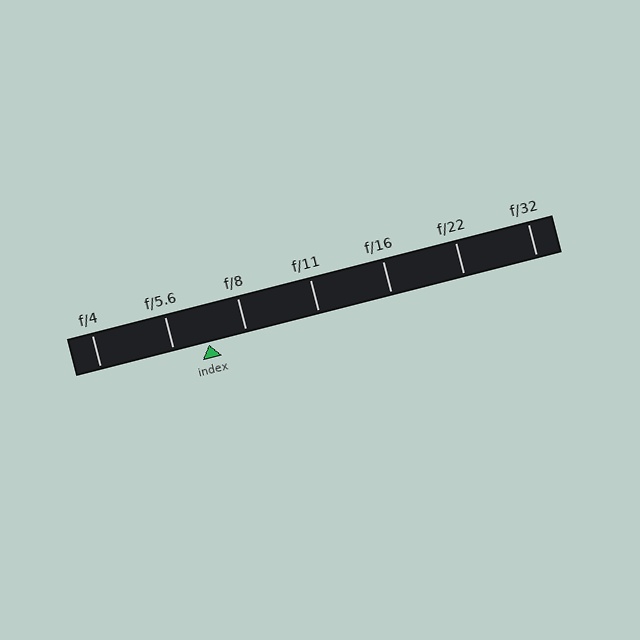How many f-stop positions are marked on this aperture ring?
There are 7 f-stop positions marked.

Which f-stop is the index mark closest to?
The index mark is closest to f/5.6.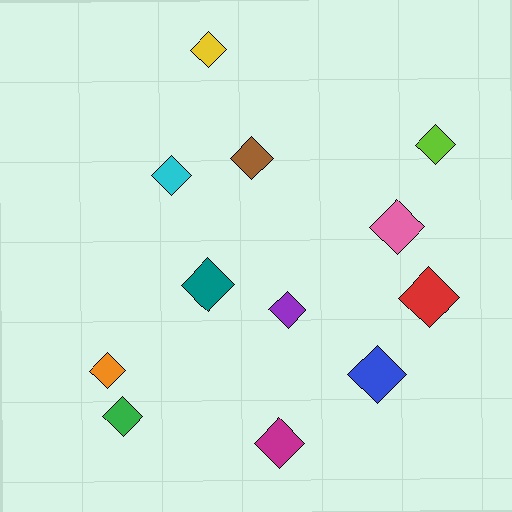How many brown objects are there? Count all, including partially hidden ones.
There is 1 brown object.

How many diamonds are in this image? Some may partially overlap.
There are 12 diamonds.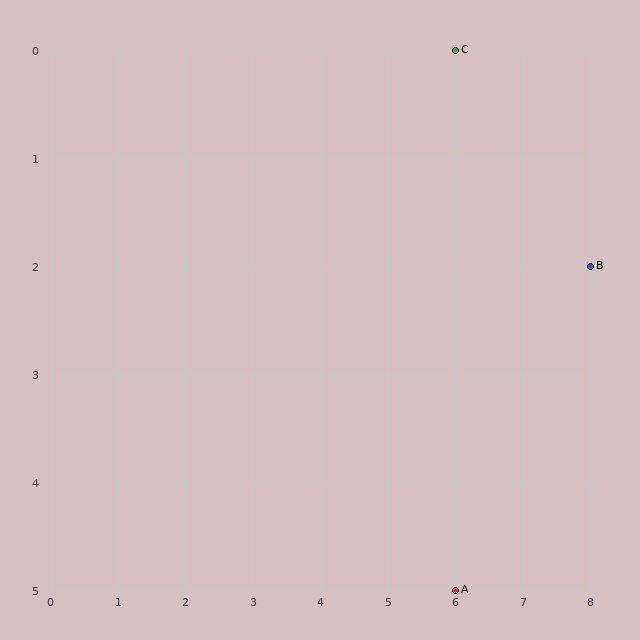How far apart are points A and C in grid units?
Points A and C are 5 rows apart.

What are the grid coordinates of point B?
Point B is at grid coordinates (8, 2).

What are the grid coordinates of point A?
Point A is at grid coordinates (6, 5).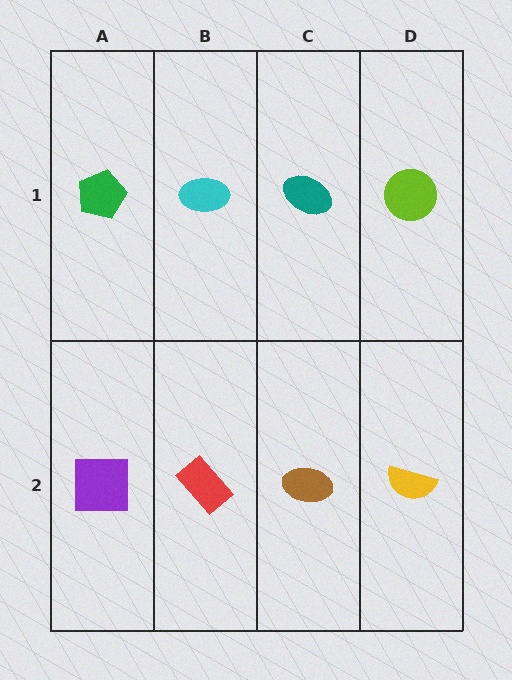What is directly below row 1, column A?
A purple square.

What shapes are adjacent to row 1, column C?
A brown ellipse (row 2, column C), a cyan ellipse (row 1, column B), a lime circle (row 1, column D).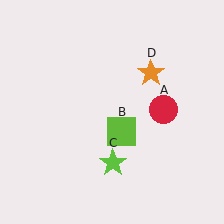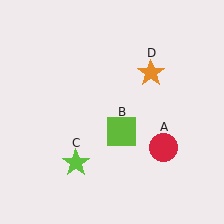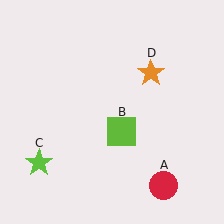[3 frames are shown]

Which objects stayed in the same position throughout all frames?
Lime square (object B) and orange star (object D) remained stationary.